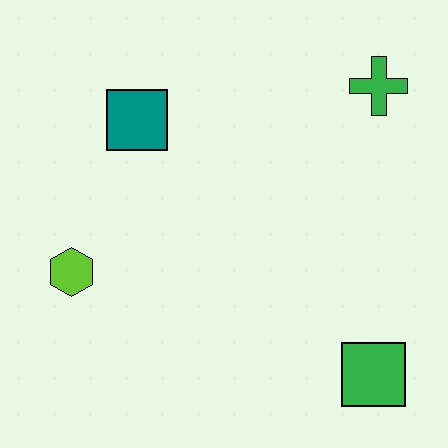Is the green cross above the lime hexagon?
Yes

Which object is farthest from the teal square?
The green square is farthest from the teal square.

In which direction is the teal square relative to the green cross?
The teal square is to the left of the green cross.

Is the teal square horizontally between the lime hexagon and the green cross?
Yes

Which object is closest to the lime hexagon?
The teal square is closest to the lime hexagon.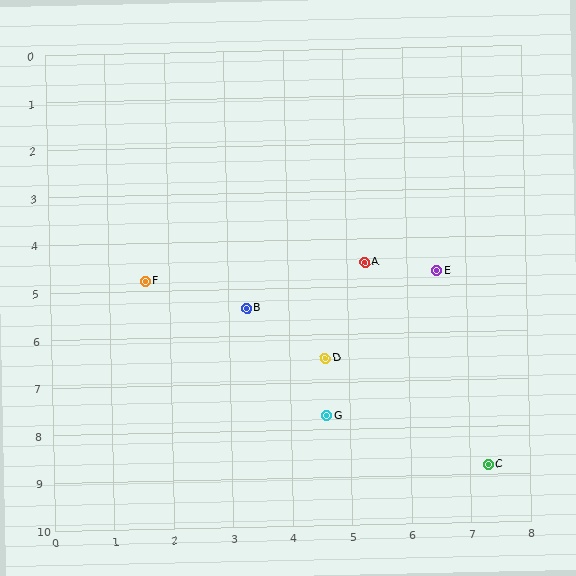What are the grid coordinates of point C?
Point C is at approximately (7.3, 8.8).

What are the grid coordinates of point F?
Point F is at approximately (1.6, 4.8).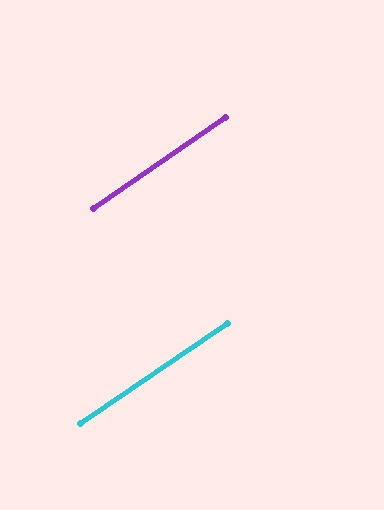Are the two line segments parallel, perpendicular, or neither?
Parallel — their directions differ by only 0.2°.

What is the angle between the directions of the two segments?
Approximately 0 degrees.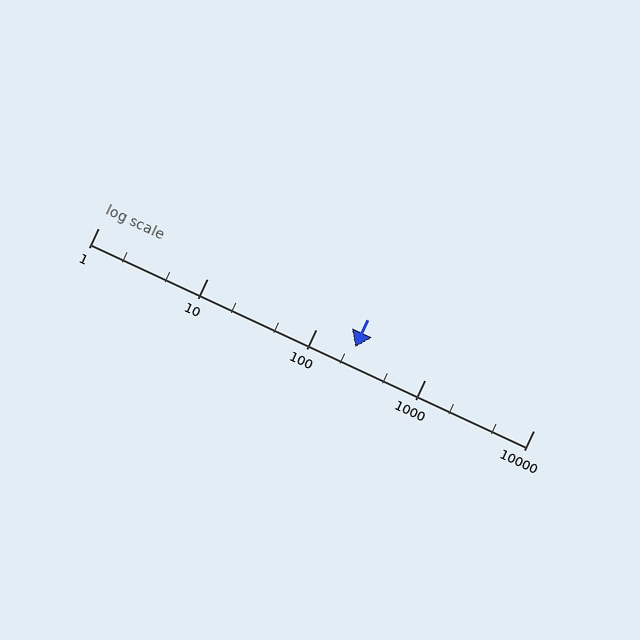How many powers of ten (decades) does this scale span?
The scale spans 4 decades, from 1 to 10000.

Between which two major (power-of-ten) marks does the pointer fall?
The pointer is between 100 and 1000.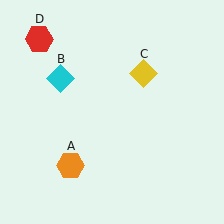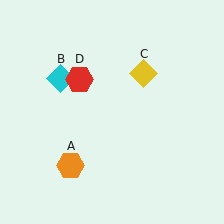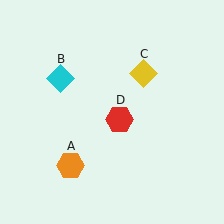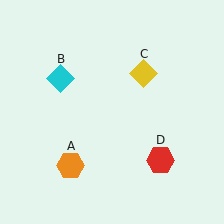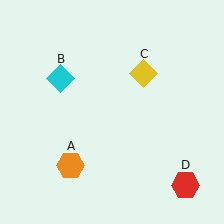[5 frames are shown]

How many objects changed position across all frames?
1 object changed position: red hexagon (object D).